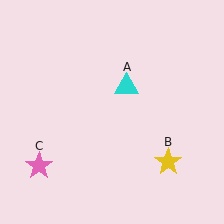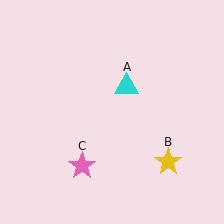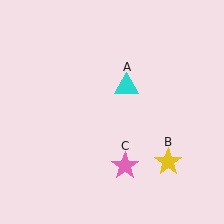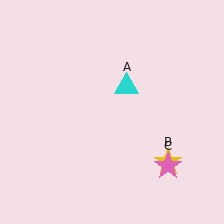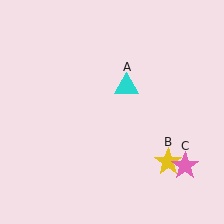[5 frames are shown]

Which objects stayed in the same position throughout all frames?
Cyan triangle (object A) and yellow star (object B) remained stationary.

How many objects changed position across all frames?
1 object changed position: pink star (object C).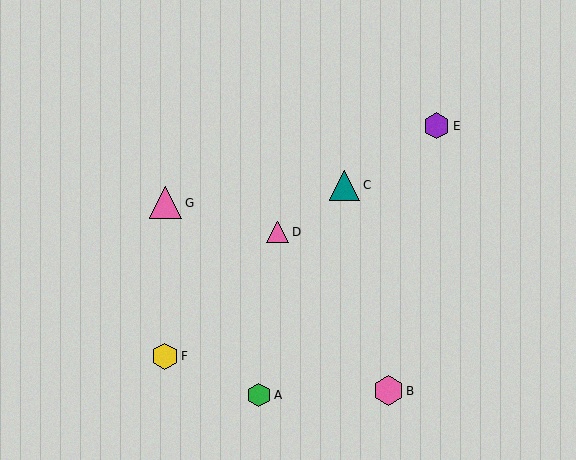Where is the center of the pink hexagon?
The center of the pink hexagon is at (389, 391).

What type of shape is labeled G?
Shape G is a pink triangle.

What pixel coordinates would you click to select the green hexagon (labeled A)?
Click at (259, 395) to select the green hexagon A.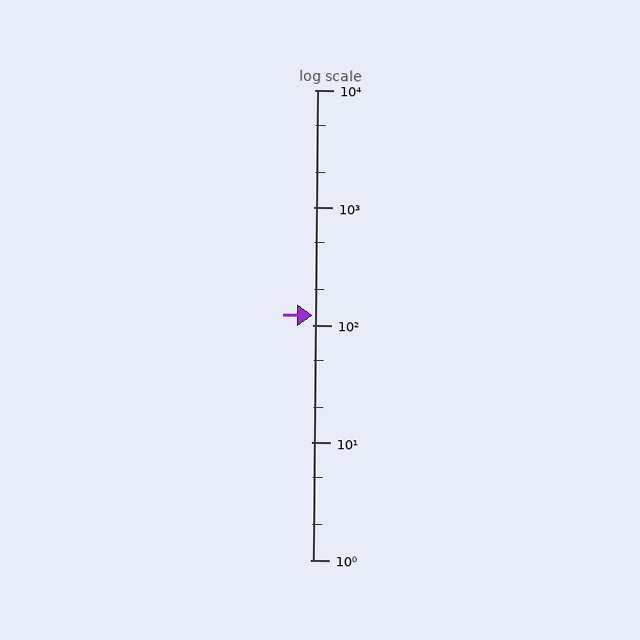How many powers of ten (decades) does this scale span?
The scale spans 4 decades, from 1 to 10000.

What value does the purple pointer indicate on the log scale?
The pointer indicates approximately 120.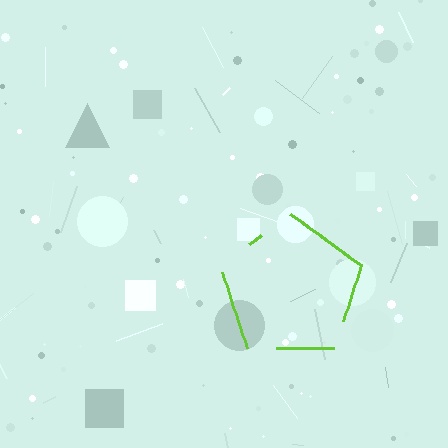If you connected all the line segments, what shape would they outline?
They would outline a pentagon.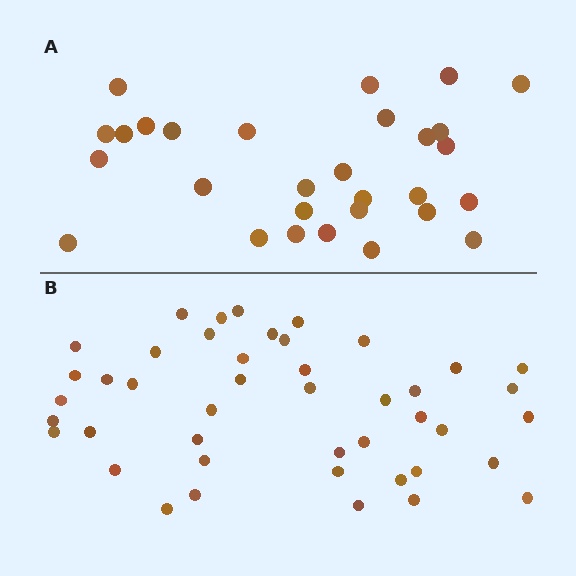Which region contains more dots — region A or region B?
Region B (the bottom region) has more dots.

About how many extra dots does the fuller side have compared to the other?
Region B has approximately 15 more dots than region A.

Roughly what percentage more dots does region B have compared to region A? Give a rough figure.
About 50% more.